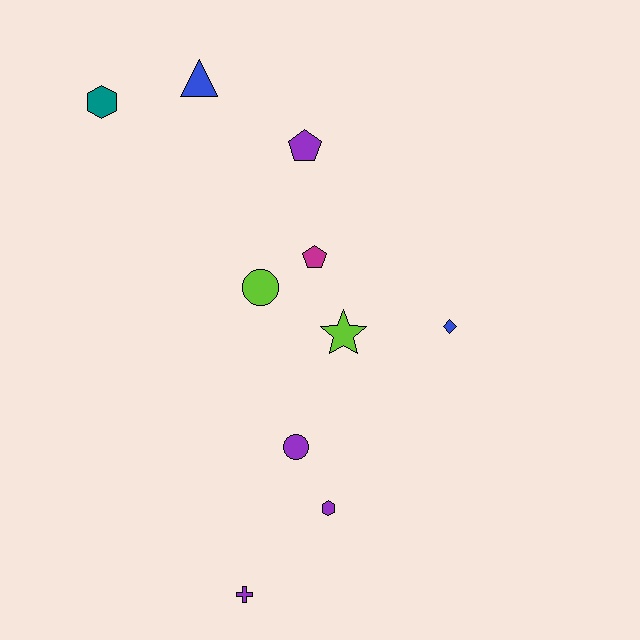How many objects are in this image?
There are 10 objects.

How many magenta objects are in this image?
There is 1 magenta object.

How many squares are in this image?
There are no squares.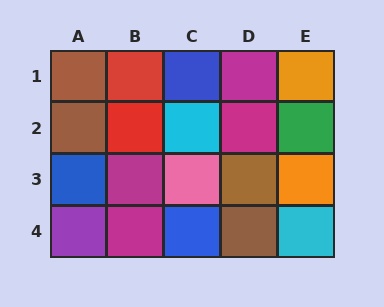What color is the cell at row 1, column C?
Blue.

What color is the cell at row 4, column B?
Magenta.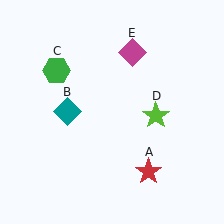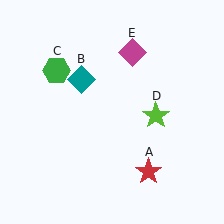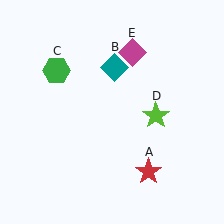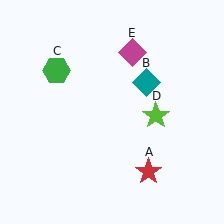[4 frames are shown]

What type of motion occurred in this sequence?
The teal diamond (object B) rotated clockwise around the center of the scene.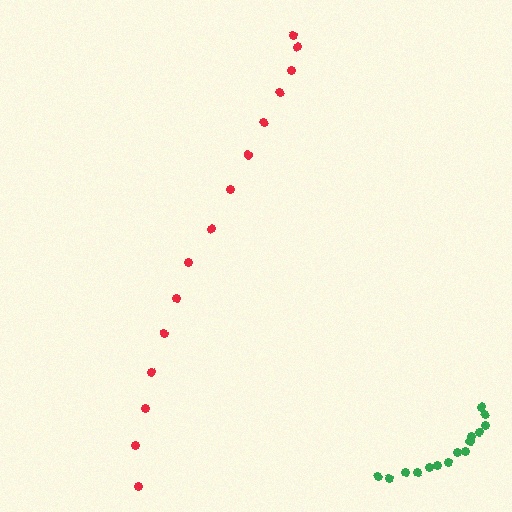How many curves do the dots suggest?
There are 2 distinct paths.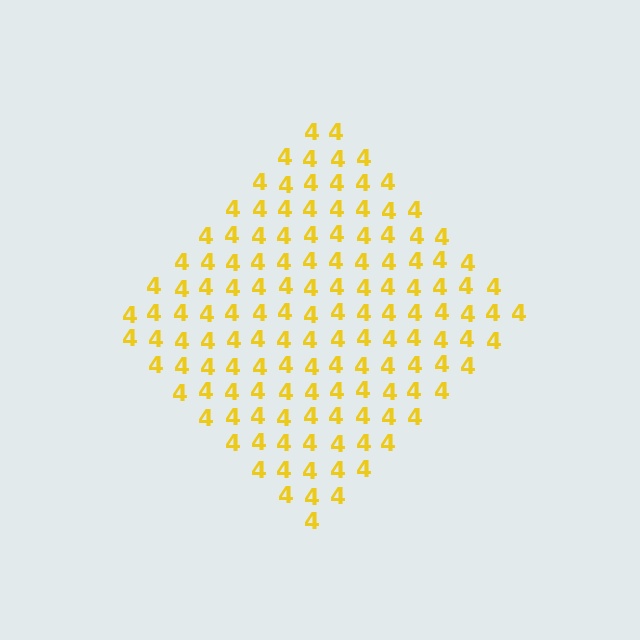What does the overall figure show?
The overall figure shows a diamond.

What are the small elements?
The small elements are digit 4's.